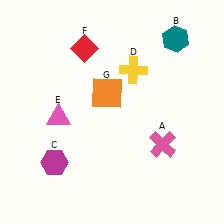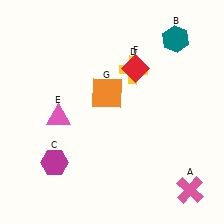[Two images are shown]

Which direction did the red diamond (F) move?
The red diamond (F) moved right.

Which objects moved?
The objects that moved are: the pink cross (A), the red diamond (F).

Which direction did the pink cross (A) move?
The pink cross (A) moved down.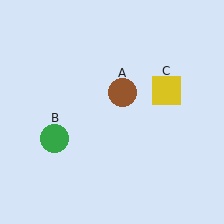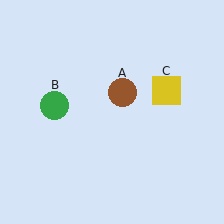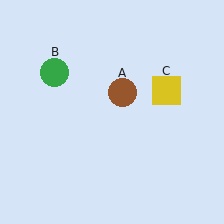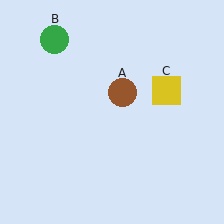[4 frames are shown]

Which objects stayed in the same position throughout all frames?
Brown circle (object A) and yellow square (object C) remained stationary.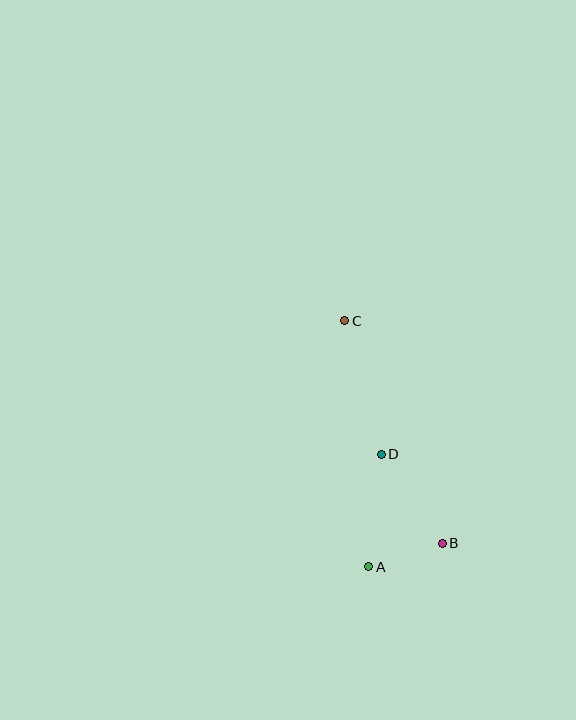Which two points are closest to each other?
Points A and B are closest to each other.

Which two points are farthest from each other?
Points A and C are farthest from each other.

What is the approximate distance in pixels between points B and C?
The distance between B and C is approximately 243 pixels.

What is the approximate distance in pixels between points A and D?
The distance between A and D is approximately 113 pixels.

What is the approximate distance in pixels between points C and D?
The distance between C and D is approximately 139 pixels.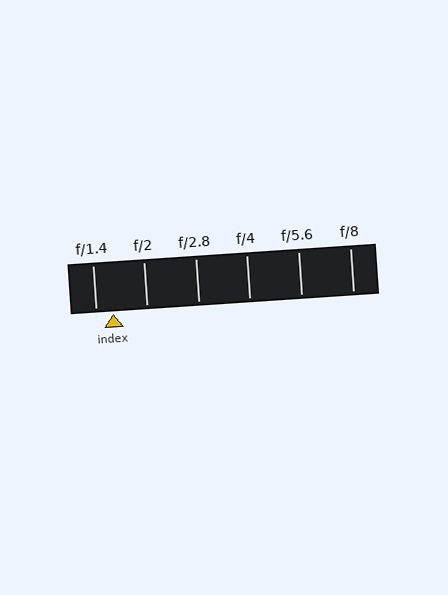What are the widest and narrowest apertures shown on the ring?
The widest aperture shown is f/1.4 and the narrowest is f/8.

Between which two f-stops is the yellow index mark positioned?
The index mark is between f/1.4 and f/2.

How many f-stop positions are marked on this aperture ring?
There are 6 f-stop positions marked.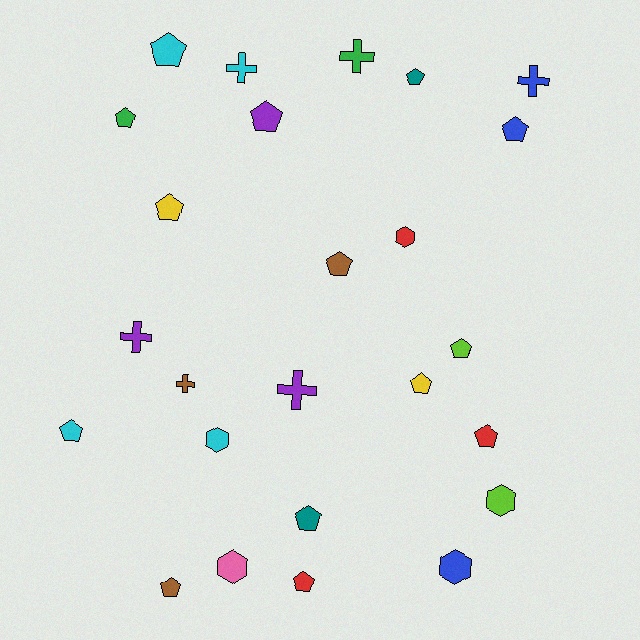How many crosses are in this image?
There are 6 crosses.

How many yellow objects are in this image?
There are 2 yellow objects.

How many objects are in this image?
There are 25 objects.